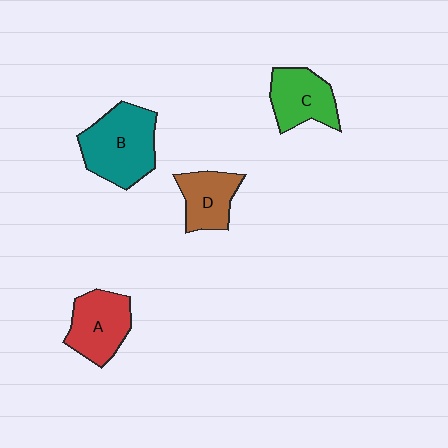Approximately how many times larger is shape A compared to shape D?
Approximately 1.2 times.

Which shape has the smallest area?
Shape D (brown).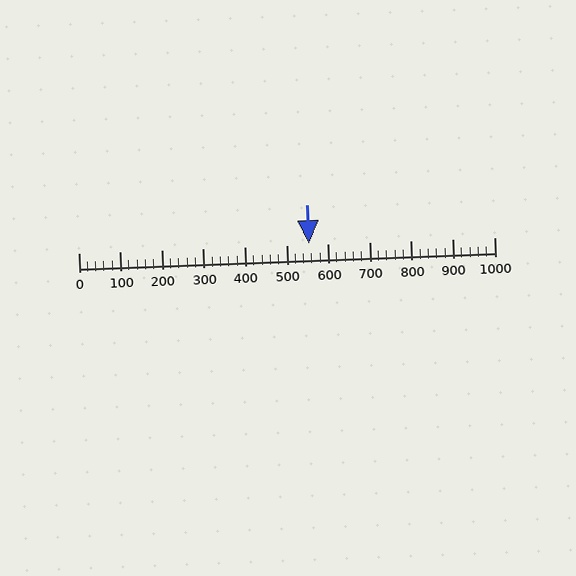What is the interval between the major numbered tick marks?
The major tick marks are spaced 100 units apart.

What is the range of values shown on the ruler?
The ruler shows values from 0 to 1000.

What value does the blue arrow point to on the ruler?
The blue arrow points to approximately 555.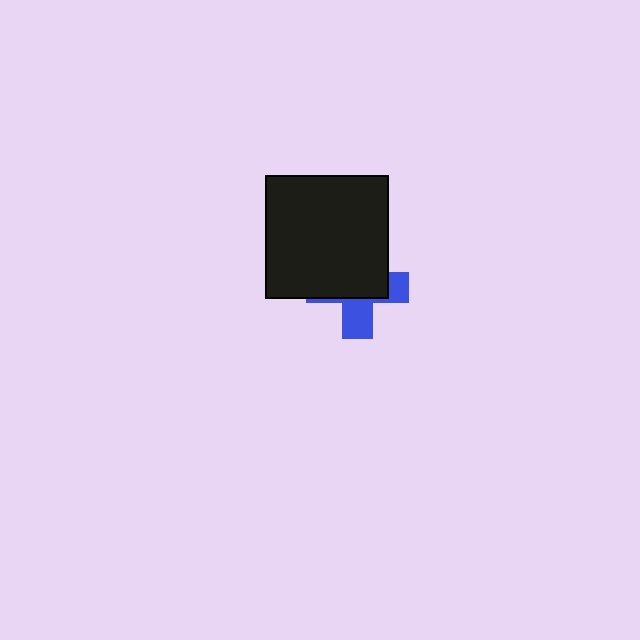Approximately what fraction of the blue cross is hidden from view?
Roughly 62% of the blue cross is hidden behind the black square.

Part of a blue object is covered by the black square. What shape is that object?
It is a cross.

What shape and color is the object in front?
The object in front is a black square.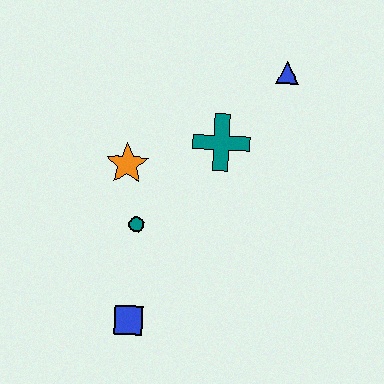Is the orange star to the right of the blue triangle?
No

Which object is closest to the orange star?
The teal circle is closest to the orange star.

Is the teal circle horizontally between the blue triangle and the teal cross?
No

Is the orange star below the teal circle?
No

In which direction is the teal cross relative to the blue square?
The teal cross is above the blue square.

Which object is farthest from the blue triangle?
The blue square is farthest from the blue triangle.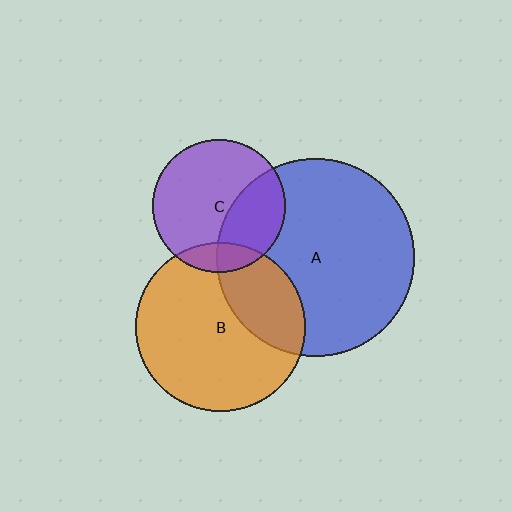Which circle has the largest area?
Circle A (blue).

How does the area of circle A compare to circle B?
Approximately 1.4 times.